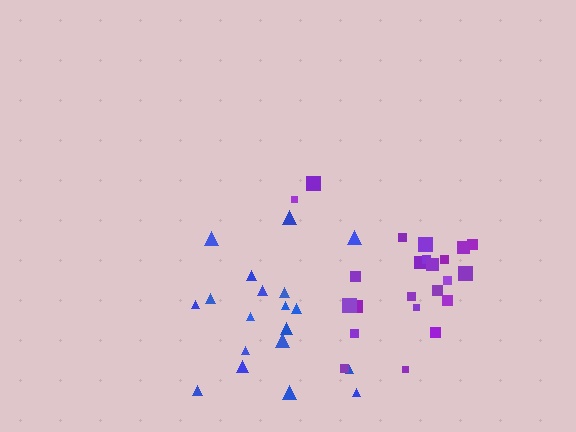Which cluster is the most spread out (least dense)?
Blue.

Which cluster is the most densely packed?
Purple.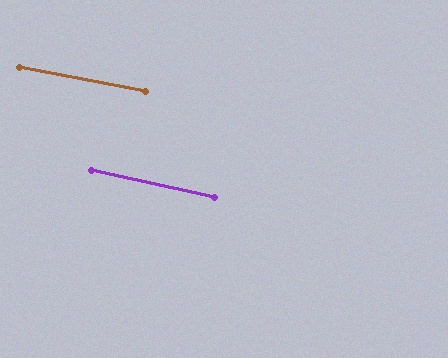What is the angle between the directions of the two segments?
Approximately 1 degree.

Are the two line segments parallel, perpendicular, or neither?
Parallel — their directions differ by only 1.1°.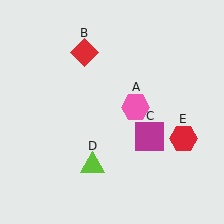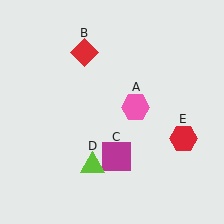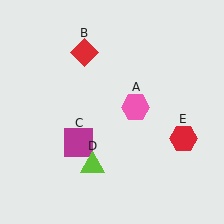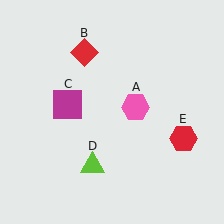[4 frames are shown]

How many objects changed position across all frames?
1 object changed position: magenta square (object C).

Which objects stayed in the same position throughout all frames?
Pink hexagon (object A) and red diamond (object B) and lime triangle (object D) and red hexagon (object E) remained stationary.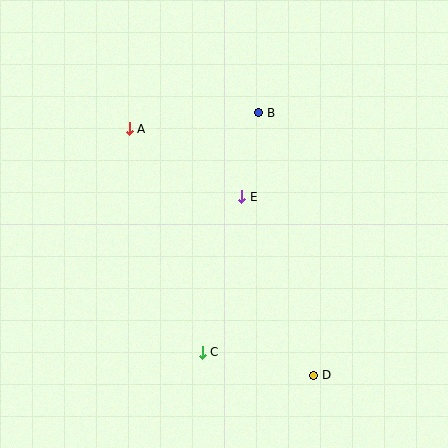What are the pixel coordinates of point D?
Point D is at (314, 375).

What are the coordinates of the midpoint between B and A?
The midpoint between B and A is at (194, 121).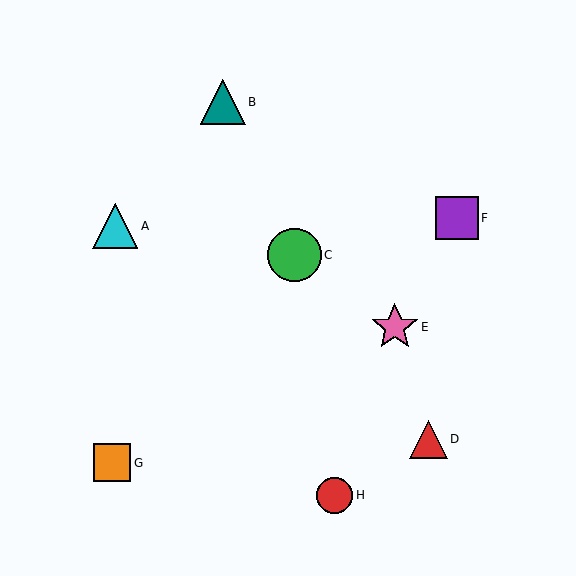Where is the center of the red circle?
The center of the red circle is at (335, 495).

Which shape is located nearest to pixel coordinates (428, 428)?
The red triangle (labeled D) at (428, 439) is nearest to that location.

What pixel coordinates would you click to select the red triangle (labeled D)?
Click at (428, 439) to select the red triangle D.